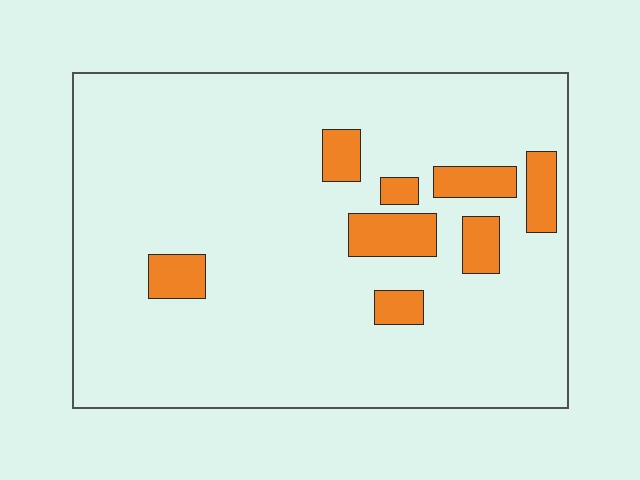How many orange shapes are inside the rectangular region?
8.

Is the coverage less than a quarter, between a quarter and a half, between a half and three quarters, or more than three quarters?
Less than a quarter.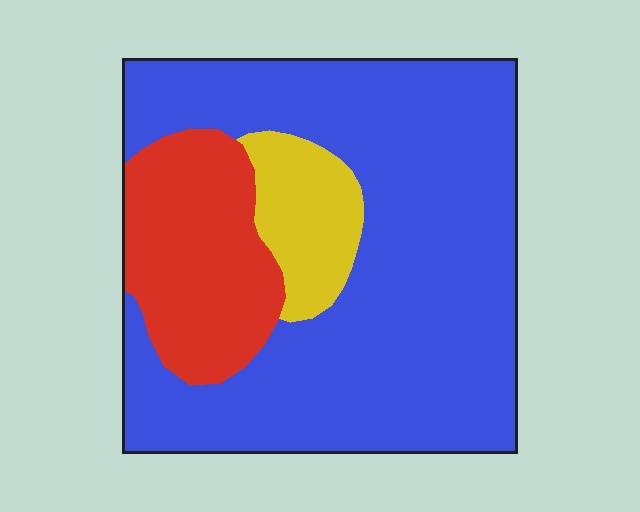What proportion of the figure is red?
Red covers about 20% of the figure.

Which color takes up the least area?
Yellow, at roughly 10%.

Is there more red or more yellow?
Red.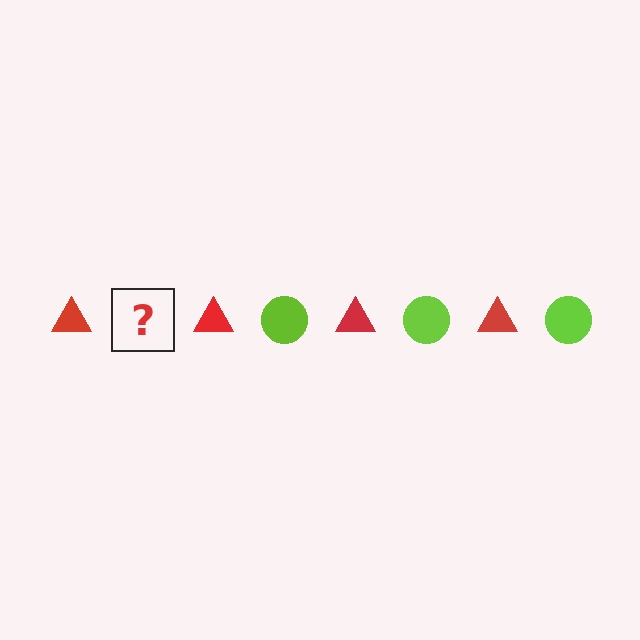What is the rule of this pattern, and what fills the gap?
The rule is that the pattern alternates between red triangle and lime circle. The gap should be filled with a lime circle.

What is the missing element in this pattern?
The missing element is a lime circle.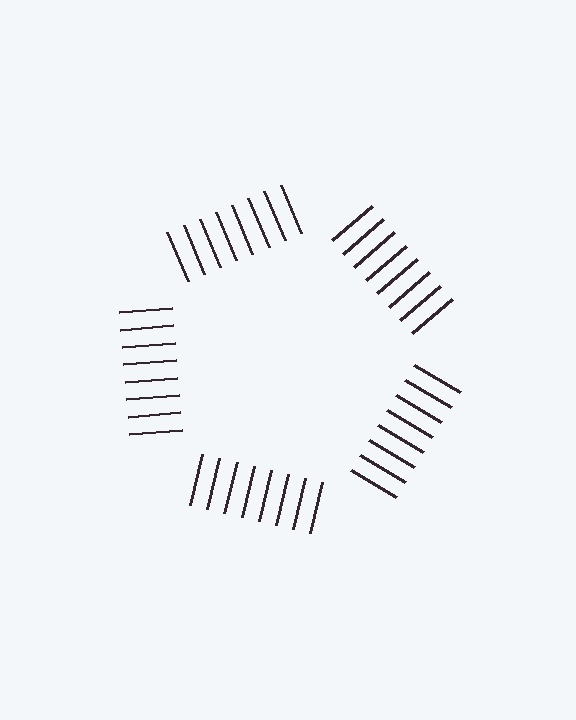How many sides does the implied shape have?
5 sides — the line-ends trace a pentagon.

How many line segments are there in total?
40 — 8 along each of the 5 edges.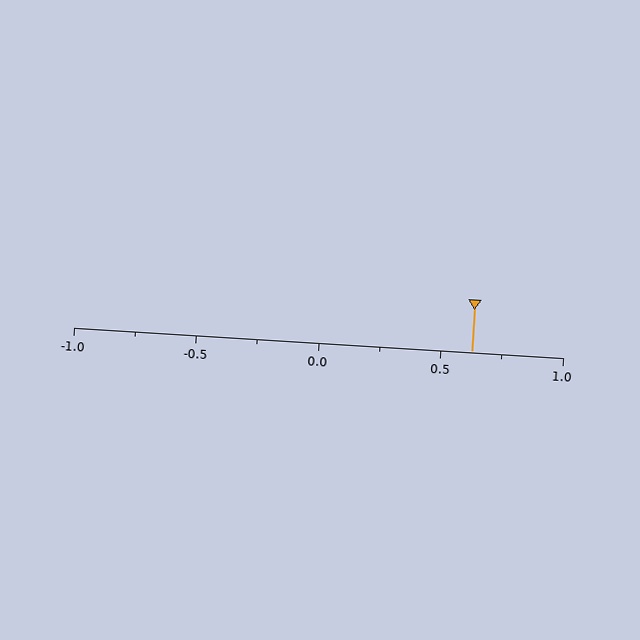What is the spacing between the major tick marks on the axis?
The major ticks are spaced 0.5 apart.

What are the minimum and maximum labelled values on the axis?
The axis runs from -1.0 to 1.0.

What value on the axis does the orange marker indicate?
The marker indicates approximately 0.62.